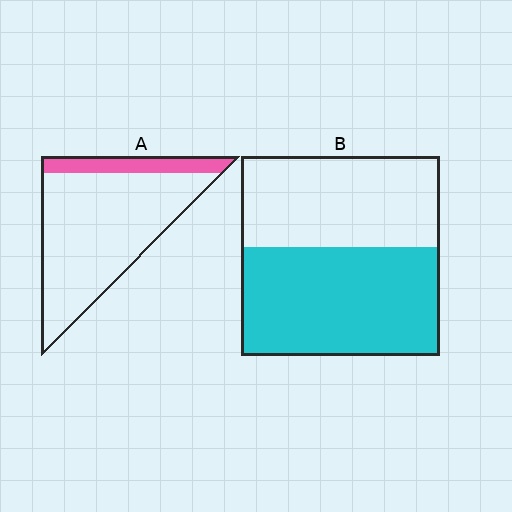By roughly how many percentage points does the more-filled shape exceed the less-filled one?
By roughly 40 percentage points (B over A).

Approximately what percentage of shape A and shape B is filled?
A is approximately 15% and B is approximately 55%.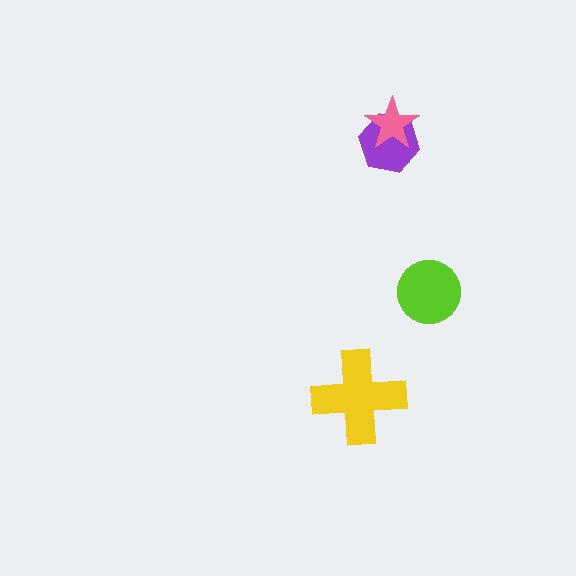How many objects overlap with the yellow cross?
0 objects overlap with the yellow cross.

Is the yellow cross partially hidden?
No, no other shape covers it.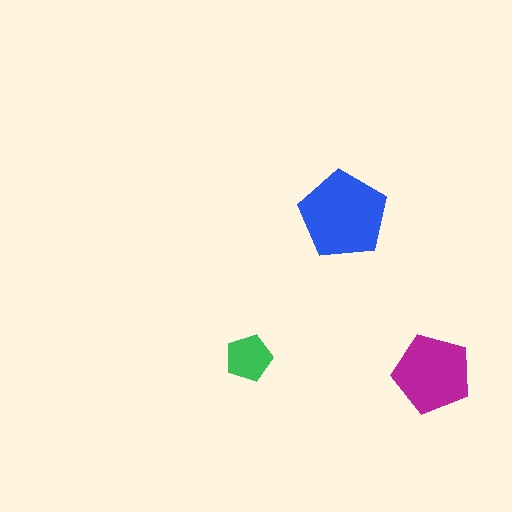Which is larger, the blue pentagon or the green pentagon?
The blue one.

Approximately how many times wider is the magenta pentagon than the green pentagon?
About 1.5 times wider.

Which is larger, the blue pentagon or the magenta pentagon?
The blue one.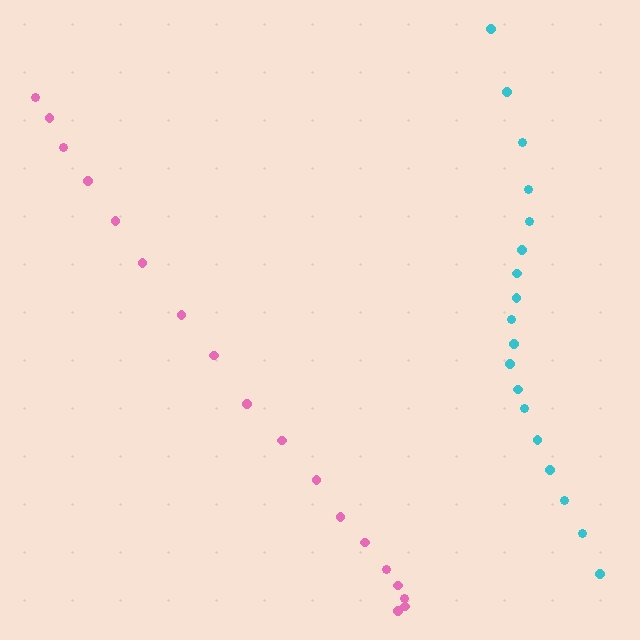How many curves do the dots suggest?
There are 2 distinct paths.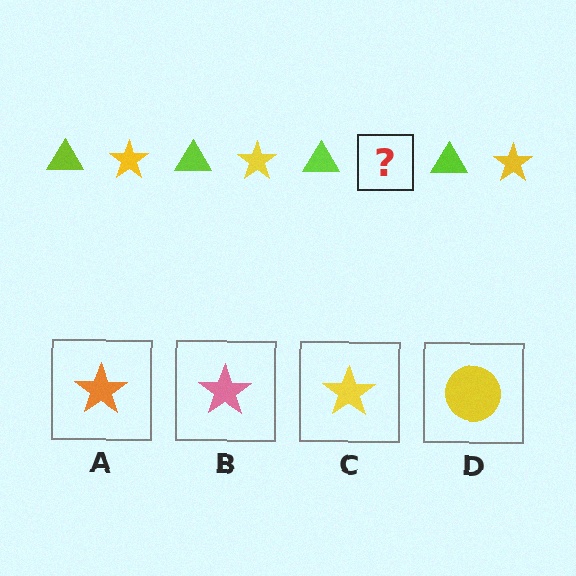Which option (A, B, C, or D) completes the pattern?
C.